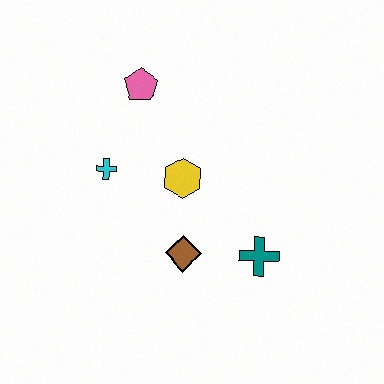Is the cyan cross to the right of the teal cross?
No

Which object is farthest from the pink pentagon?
The teal cross is farthest from the pink pentagon.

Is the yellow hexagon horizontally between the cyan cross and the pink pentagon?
No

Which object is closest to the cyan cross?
The yellow hexagon is closest to the cyan cross.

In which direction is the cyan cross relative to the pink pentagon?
The cyan cross is below the pink pentagon.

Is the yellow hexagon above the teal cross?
Yes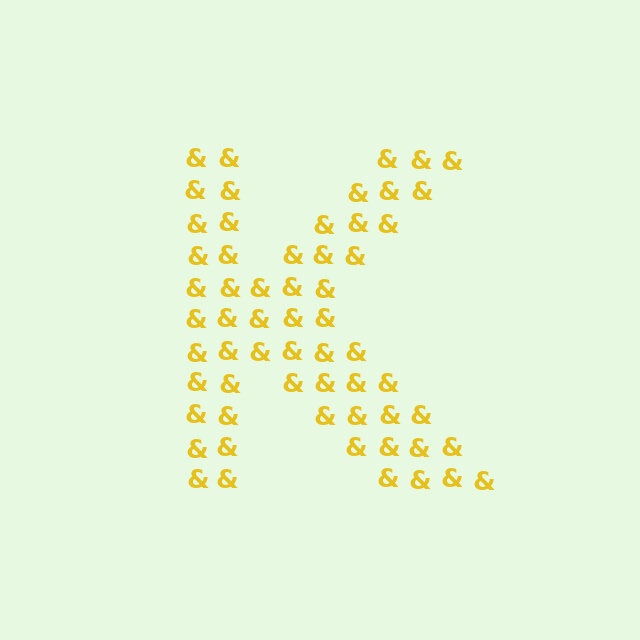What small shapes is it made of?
It is made of small ampersands.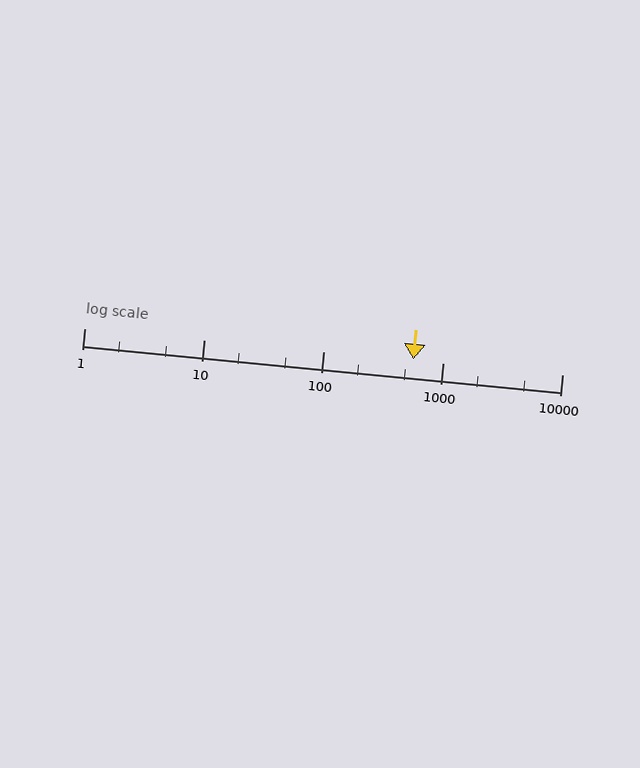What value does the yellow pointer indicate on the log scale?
The pointer indicates approximately 570.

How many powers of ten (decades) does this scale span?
The scale spans 4 decades, from 1 to 10000.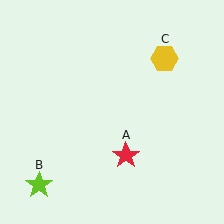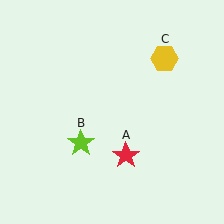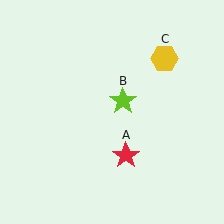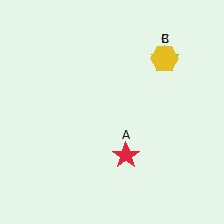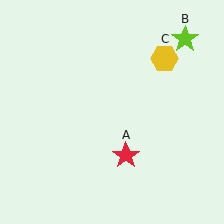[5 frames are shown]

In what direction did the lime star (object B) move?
The lime star (object B) moved up and to the right.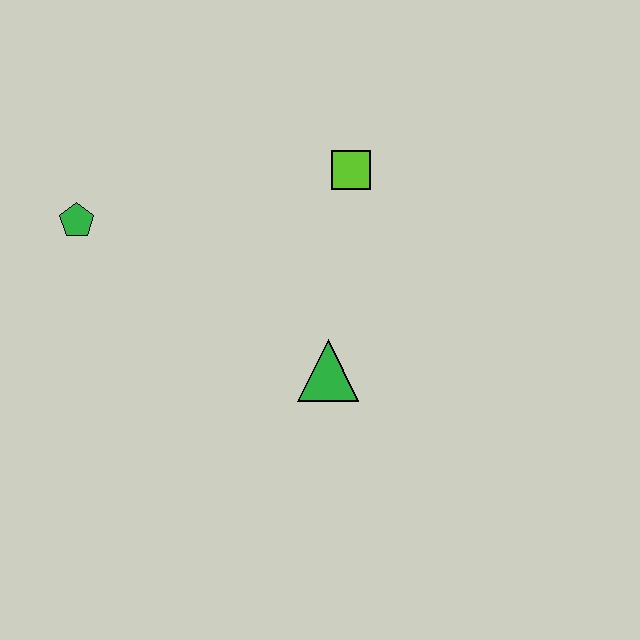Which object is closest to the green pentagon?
The lime square is closest to the green pentagon.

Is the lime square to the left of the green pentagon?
No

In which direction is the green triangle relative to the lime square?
The green triangle is below the lime square.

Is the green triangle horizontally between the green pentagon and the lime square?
Yes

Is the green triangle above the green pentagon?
No